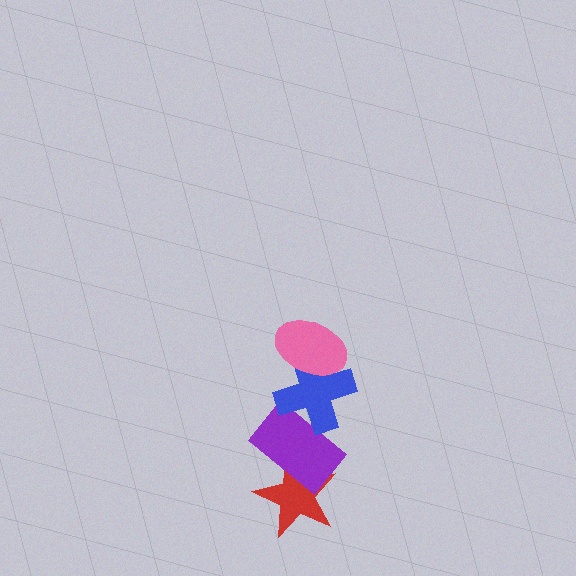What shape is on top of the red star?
The purple rectangle is on top of the red star.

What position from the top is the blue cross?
The blue cross is 2nd from the top.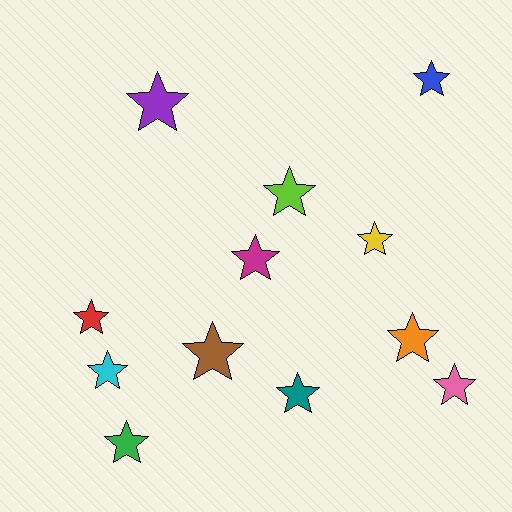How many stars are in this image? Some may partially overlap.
There are 12 stars.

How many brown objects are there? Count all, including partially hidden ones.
There is 1 brown object.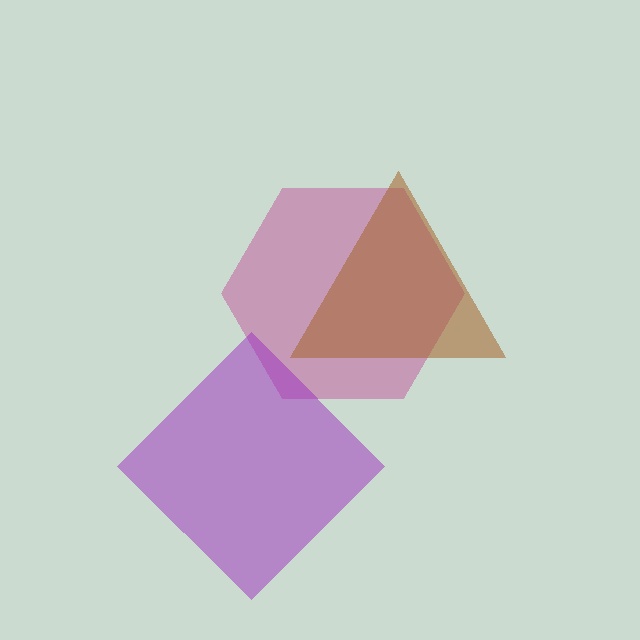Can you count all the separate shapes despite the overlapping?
Yes, there are 3 separate shapes.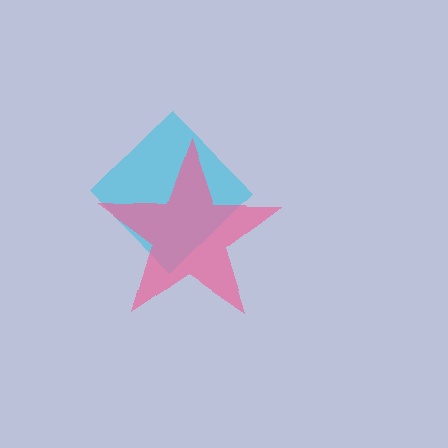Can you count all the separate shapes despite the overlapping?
Yes, there are 2 separate shapes.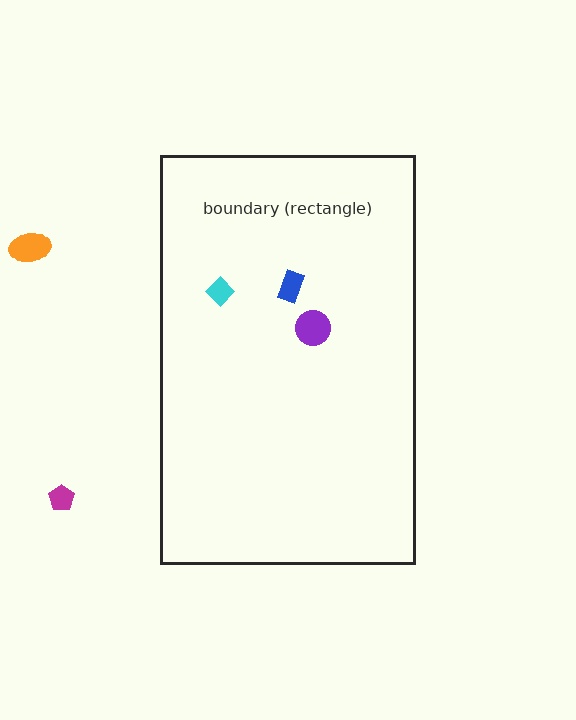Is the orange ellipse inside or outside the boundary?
Outside.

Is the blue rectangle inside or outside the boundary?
Inside.